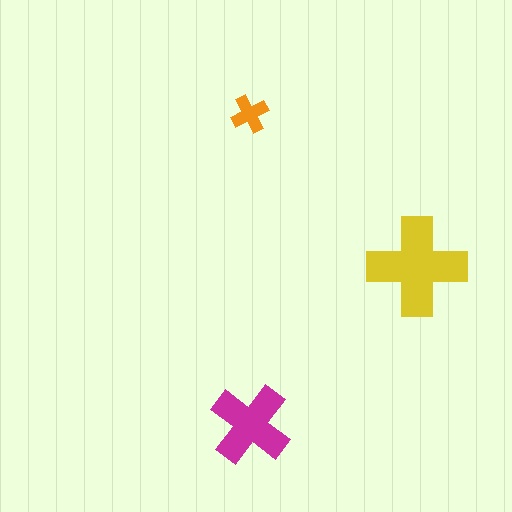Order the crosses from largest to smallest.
the yellow one, the magenta one, the orange one.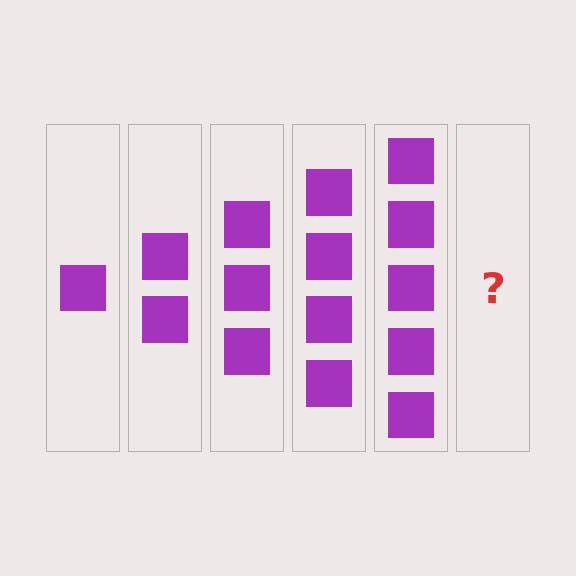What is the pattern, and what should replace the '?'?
The pattern is that each step adds one more square. The '?' should be 6 squares.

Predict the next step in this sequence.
The next step is 6 squares.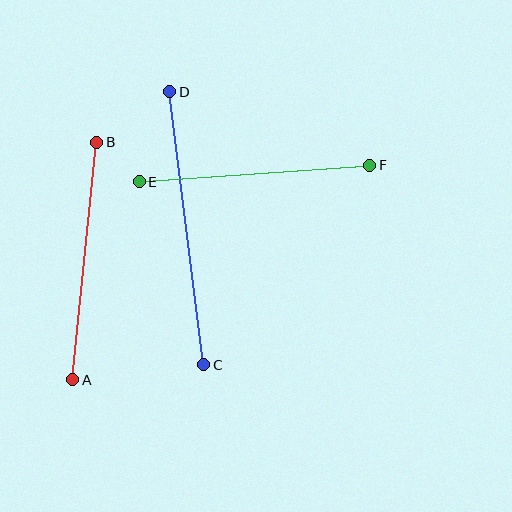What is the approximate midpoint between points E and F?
The midpoint is at approximately (255, 174) pixels.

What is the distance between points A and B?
The distance is approximately 239 pixels.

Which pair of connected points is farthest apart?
Points C and D are farthest apart.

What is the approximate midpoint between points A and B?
The midpoint is at approximately (85, 261) pixels.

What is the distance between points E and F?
The distance is approximately 232 pixels.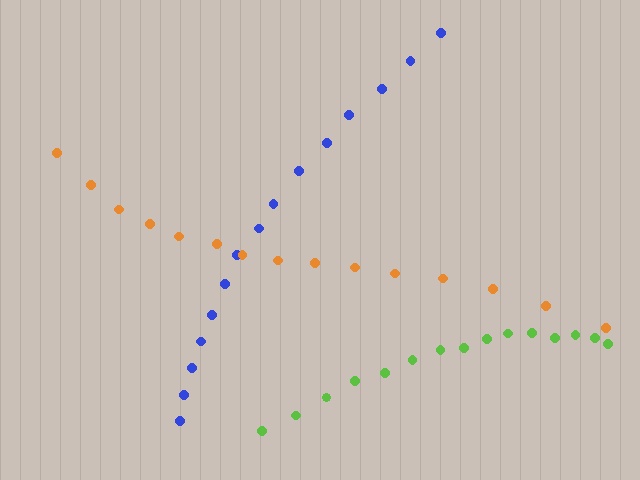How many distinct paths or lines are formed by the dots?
There are 3 distinct paths.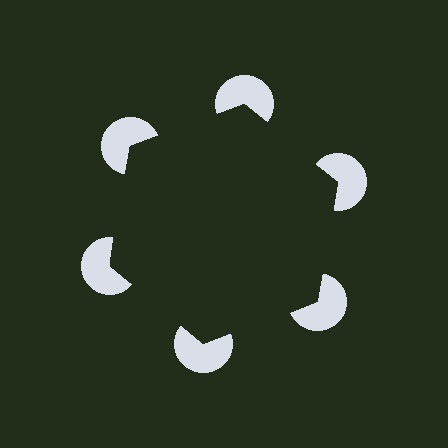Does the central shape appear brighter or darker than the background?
It typically appears slightly darker than the background, even though no actual brightness change is drawn.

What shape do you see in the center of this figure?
An illusory hexagon — its edges are inferred from the aligned wedge cuts in the pac-man discs, not physically drawn.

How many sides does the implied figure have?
6 sides.